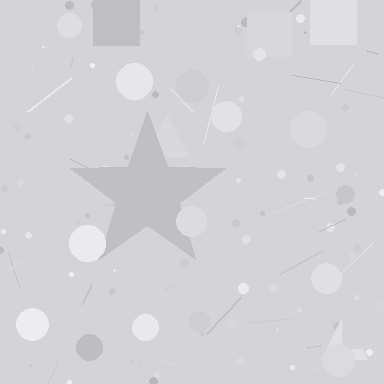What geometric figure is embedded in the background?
A star is embedded in the background.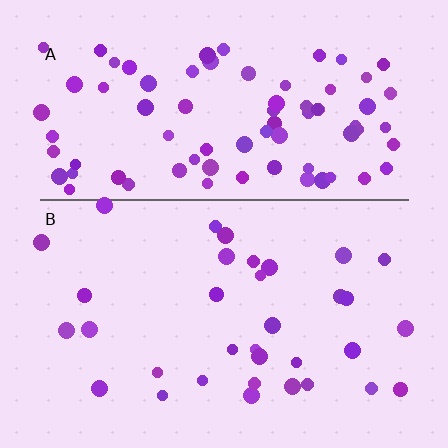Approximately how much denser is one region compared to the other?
Approximately 2.4× — region A over region B.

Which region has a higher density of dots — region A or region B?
A (the top).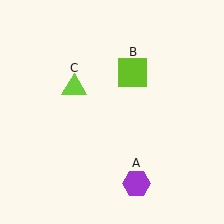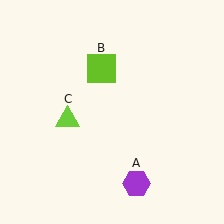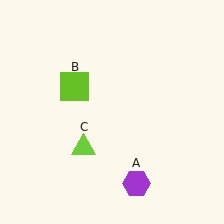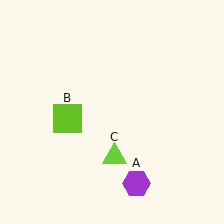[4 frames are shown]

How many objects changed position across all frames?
2 objects changed position: lime square (object B), lime triangle (object C).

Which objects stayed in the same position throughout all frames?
Purple hexagon (object A) remained stationary.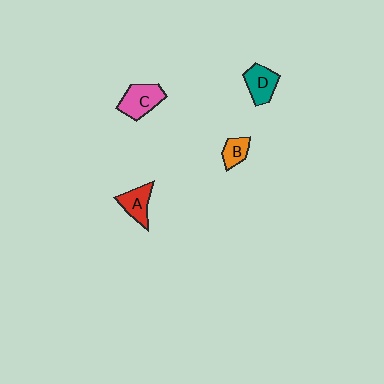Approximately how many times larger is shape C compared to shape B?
Approximately 1.7 times.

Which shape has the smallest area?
Shape B (orange).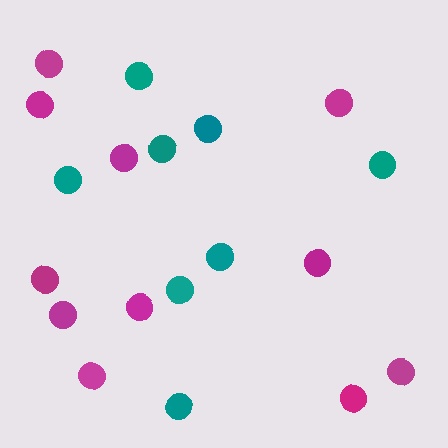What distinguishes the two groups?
There are 2 groups: one group of teal circles (8) and one group of magenta circles (11).